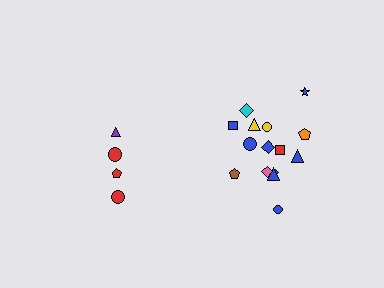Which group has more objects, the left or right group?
The right group.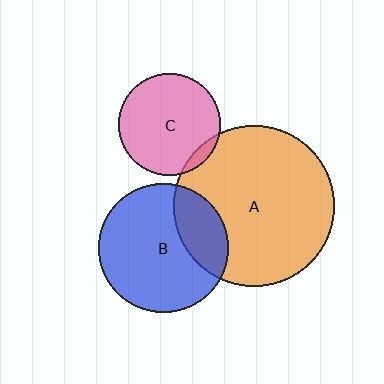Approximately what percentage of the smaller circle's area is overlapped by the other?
Approximately 5%.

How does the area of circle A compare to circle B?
Approximately 1.5 times.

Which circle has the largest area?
Circle A (orange).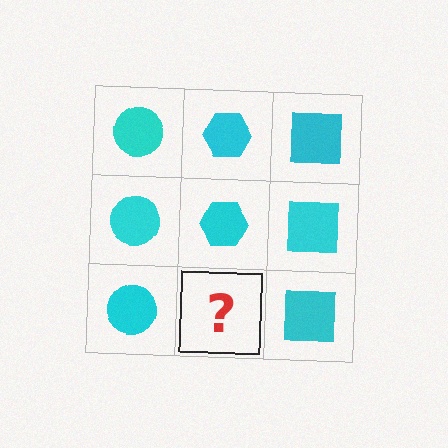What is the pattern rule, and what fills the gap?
The rule is that each column has a consistent shape. The gap should be filled with a cyan hexagon.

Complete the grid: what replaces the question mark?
The question mark should be replaced with a cyan hexagon.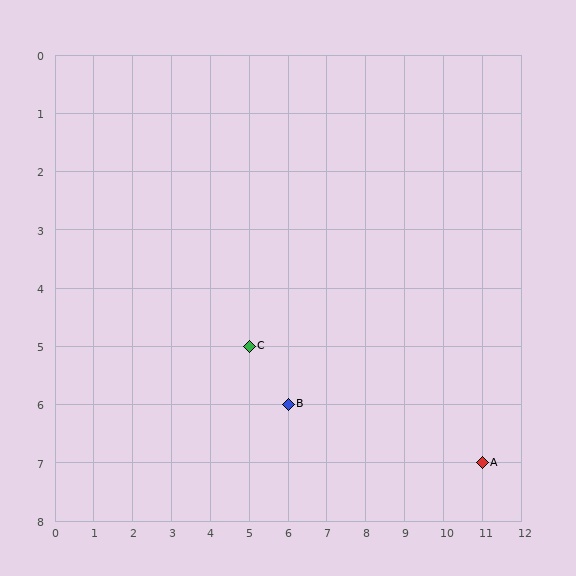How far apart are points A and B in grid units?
Points A and B are 5 columns and 1 row apart (about 5.1 grid units diagonally).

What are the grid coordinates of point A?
Point A is at grid coordinates (11, 7).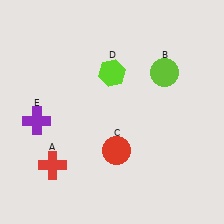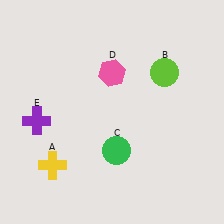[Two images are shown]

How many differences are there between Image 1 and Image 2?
There are 3 differences between the two images.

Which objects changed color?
A changed from red to yellow. C changed from red to green. D changed from lime to pink.